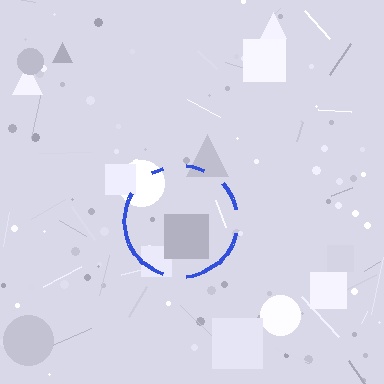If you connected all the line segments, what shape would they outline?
They would outline a circle.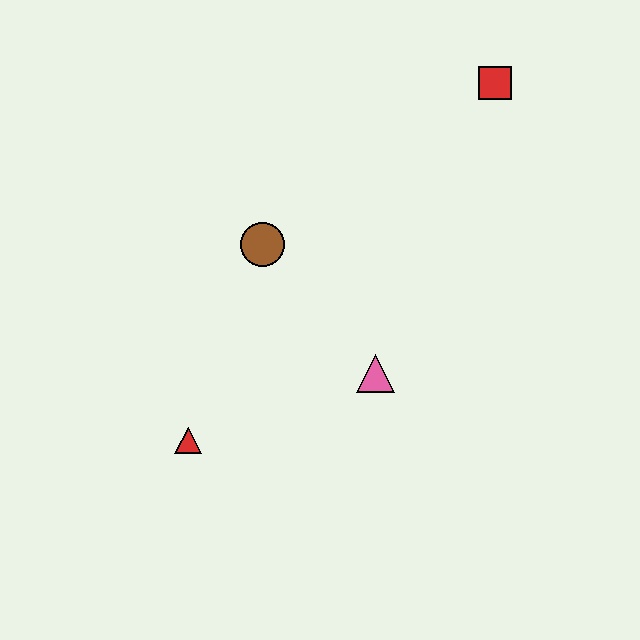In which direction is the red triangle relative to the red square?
The red triangle is below the red square.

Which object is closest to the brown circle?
The pink triangle is closest to the brown circle.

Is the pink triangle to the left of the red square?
Yes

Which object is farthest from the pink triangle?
The red square is farthest from the pink triangle.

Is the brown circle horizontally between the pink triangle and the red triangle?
Yes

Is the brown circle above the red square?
No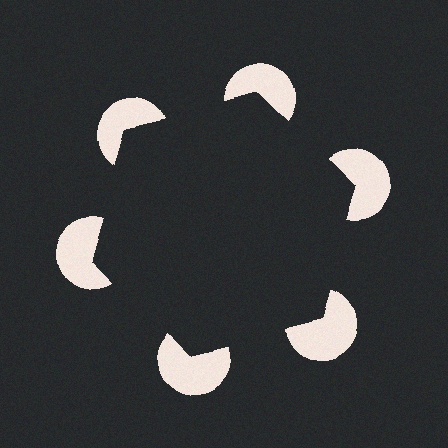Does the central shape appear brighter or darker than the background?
It typically appears slightly darker than the background, even though no actual brightness change is drawn.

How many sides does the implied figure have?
6 sides.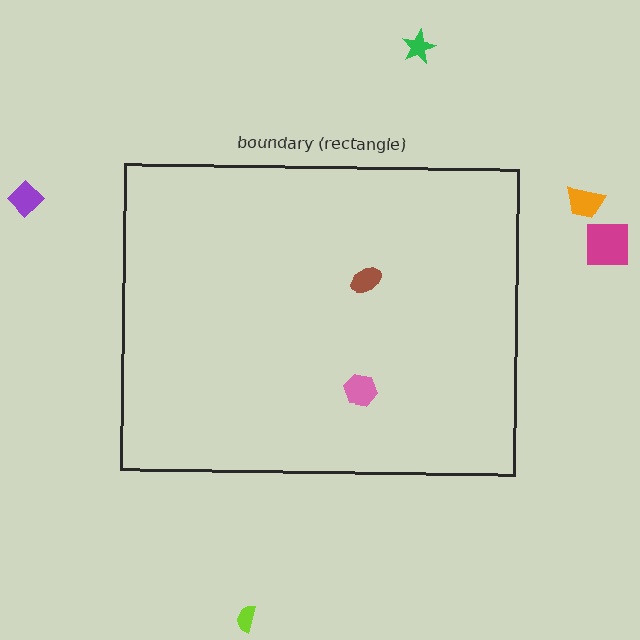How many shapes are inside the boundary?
2 inside, 5 outside.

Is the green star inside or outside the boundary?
Outside.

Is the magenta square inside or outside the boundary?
Outside.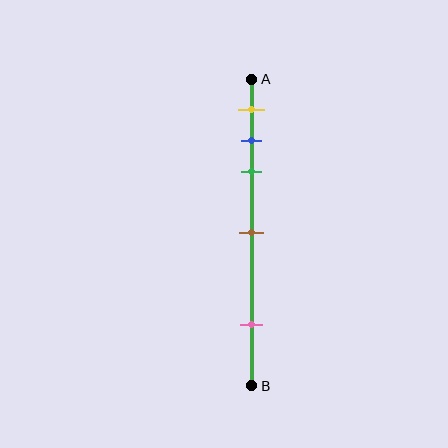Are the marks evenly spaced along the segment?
No, the marks are not evenly spaced.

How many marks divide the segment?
There are 5 marks dividing the segment.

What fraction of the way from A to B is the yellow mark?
The yellow mark is approximately 10% (0.1) of the way from A to B.